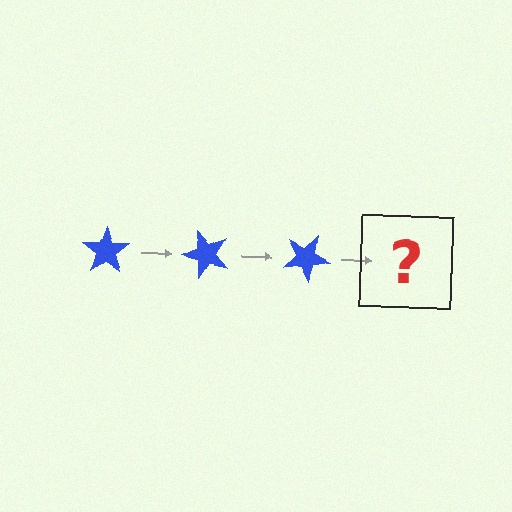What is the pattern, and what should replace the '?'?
The pattern is that the star rotates 50 degrees each step. The '?' should be a blue star rotated 150 degrees.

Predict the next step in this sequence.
The next step is a blue star rotated 150 degrees.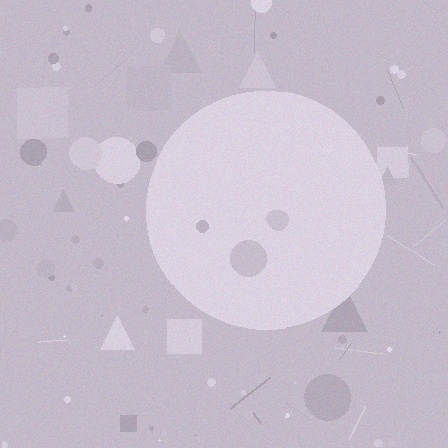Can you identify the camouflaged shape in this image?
The camouflaged shape is a circle.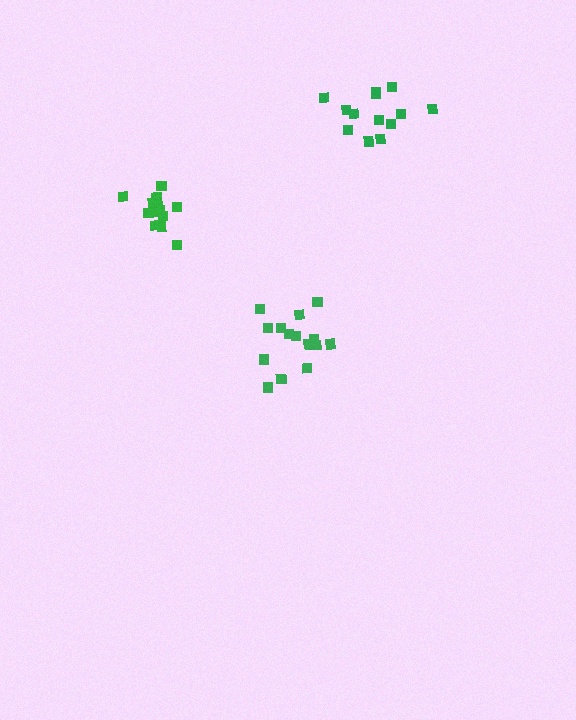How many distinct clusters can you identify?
There are 3 distinct clusters.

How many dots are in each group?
Group 1: 13 dots, Group 2: 16 dots, Group 3: 13 dots (42 total).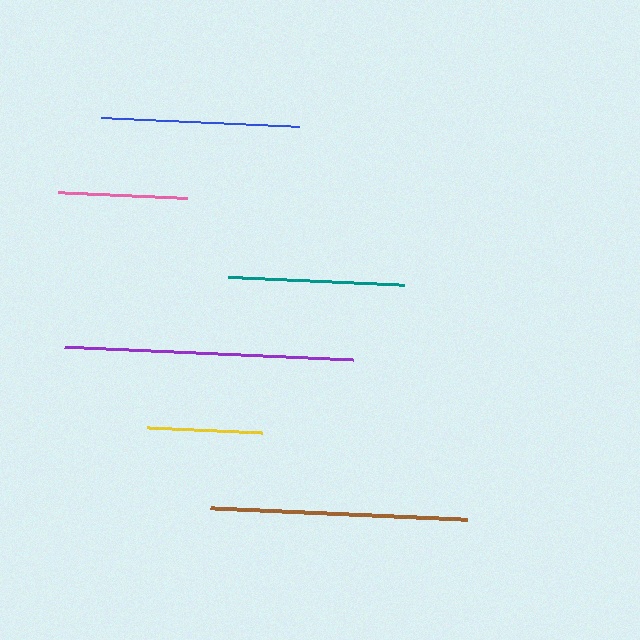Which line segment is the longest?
The purple line is the longest at approximately 290 pixels.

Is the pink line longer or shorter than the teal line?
The teal line is longer than the pink line.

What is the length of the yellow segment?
The yellow segment is approximately 115 pixels long.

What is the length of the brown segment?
The brown segment is approximately 257 pixels long.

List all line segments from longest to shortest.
From longest to shortest: purple, brown, blue, teal, pink, yellow.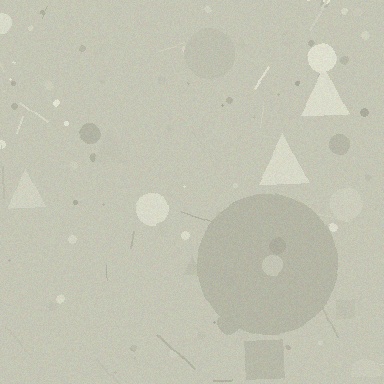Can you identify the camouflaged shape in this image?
The camouflaged shape is a circle.